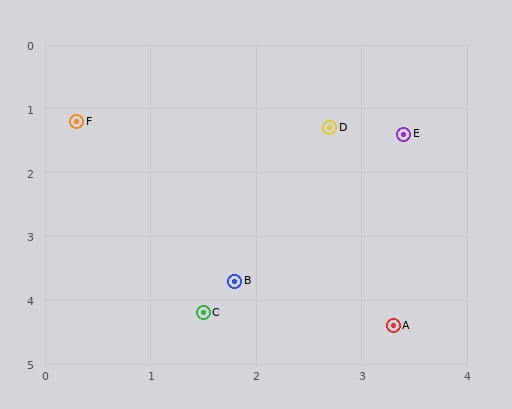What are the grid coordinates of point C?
Point C is at approximately (1.5, 4.2).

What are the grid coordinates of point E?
Point E is at approximately (3.4, 1.4).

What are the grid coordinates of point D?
Point D is at approximately (2.7, 1.3).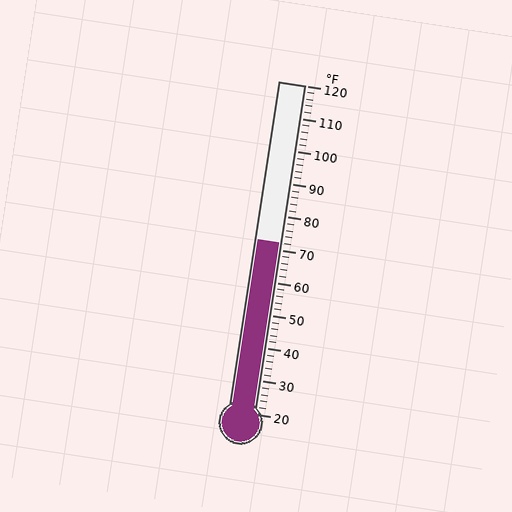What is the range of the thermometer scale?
The thermometer scale ranges from 20°F to 120°F.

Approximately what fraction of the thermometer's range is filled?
The thermometer is filled to approximately 50% of its range.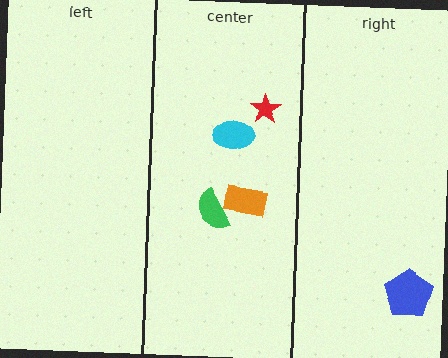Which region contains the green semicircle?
The center region.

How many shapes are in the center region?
4.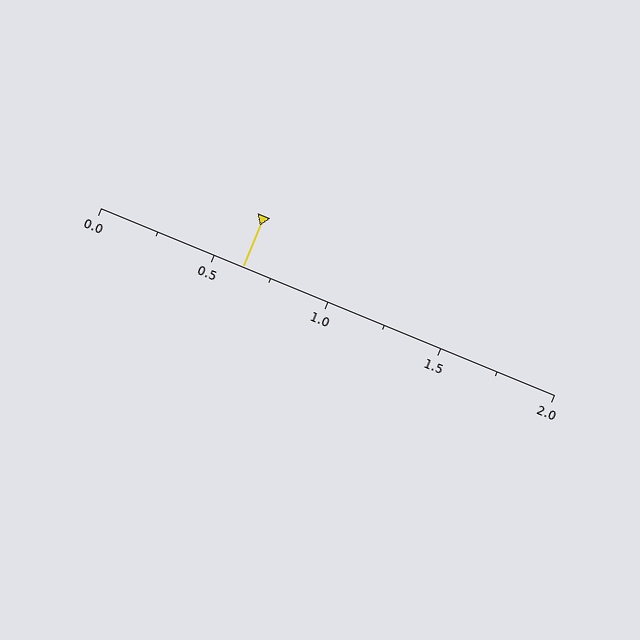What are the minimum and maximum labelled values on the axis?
The axis runs from 0.0 to 2.0.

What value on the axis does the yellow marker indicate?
The marker indicates approximately 0.62.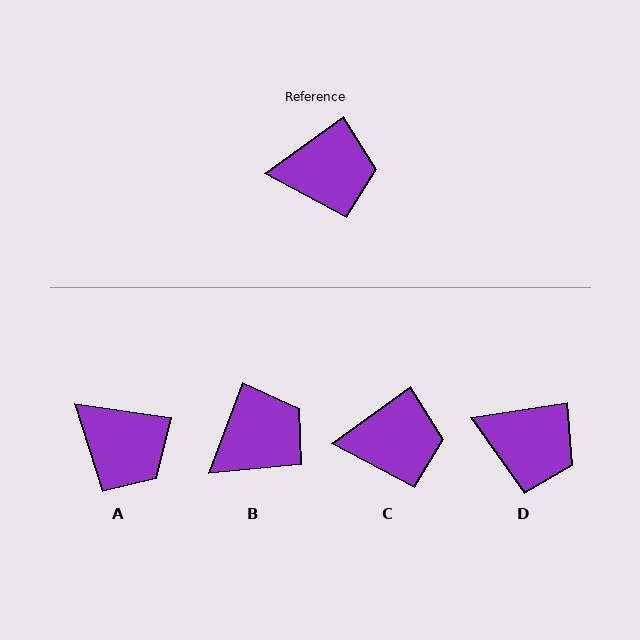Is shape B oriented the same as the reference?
No, it is off by about 34 degrees.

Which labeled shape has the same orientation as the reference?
C.